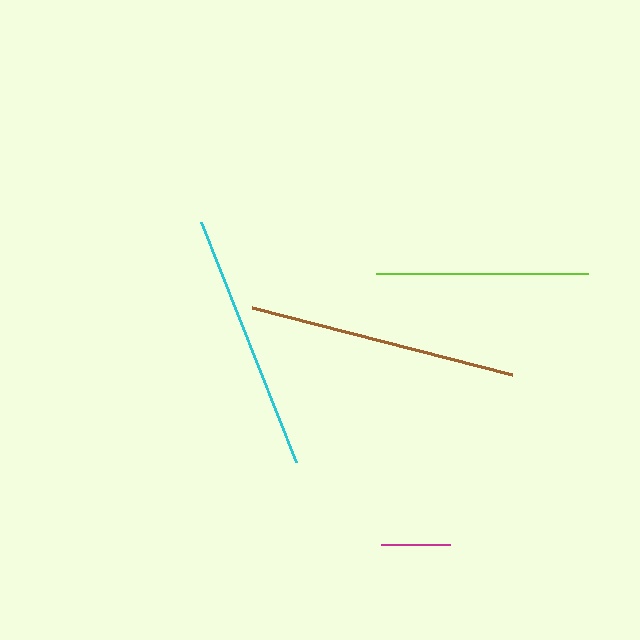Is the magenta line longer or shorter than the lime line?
The lime line is longer than the magenta line.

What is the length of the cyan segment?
The cyan segment is approximately 258 pixels long.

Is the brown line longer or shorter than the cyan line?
The brown line is longer than the cyan line.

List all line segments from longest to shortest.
From longest to shortest: brown, cyan, lime, magenta.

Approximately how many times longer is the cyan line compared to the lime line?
The cyan line is approximately 1.2 times the length of the lime line.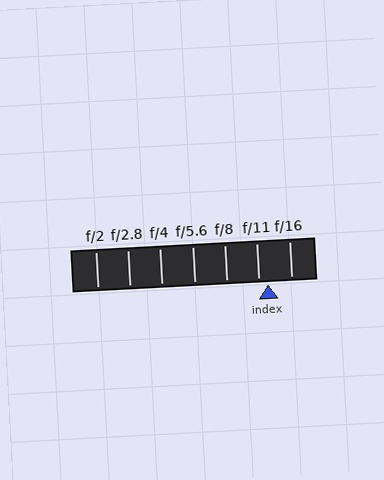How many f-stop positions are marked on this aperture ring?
There are 7 f-stop positions marked.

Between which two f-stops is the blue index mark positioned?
The index mark is between f/11 and f/16.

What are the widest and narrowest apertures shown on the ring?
The widest aperture shown is f/2 and the narrowest is f/16.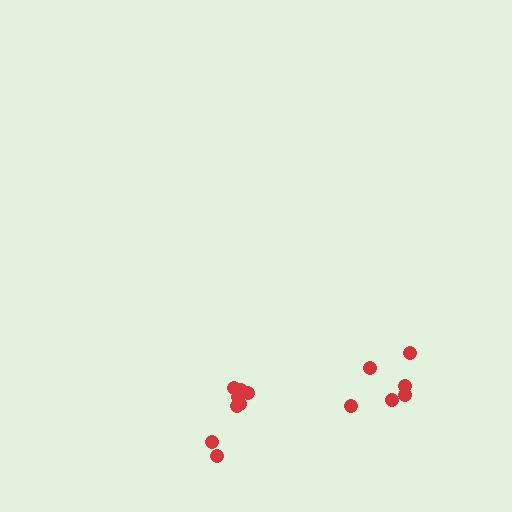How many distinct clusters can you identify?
There are 2 distinct clusters.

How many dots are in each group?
Group 1: 8 dots, Group 2: 6 dots (14 total).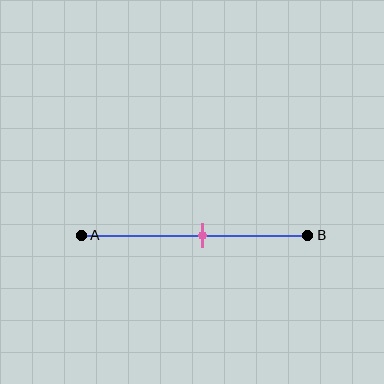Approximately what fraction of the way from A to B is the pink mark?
The pink mark is approximately 55% of the way from A to B.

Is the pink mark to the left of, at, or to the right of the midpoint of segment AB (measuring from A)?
The pink mark is to the right of the midpoint of segment AB.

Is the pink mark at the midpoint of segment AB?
No, the mark is at about 55% from A, not at the 50% midpoint.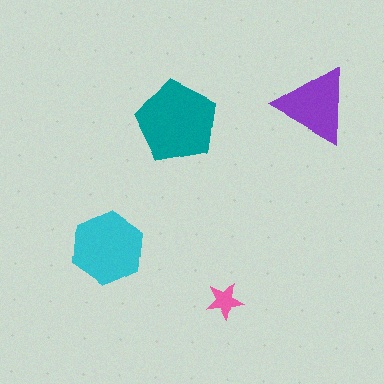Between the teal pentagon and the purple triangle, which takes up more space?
The teal pentagon.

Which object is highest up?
The purple triangle is topmost.